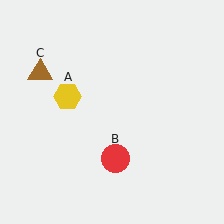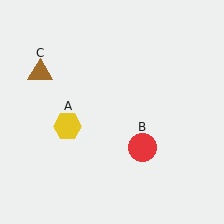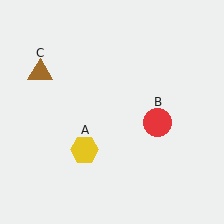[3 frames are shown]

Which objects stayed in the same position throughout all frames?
Brown triangle (object C) remained stationary.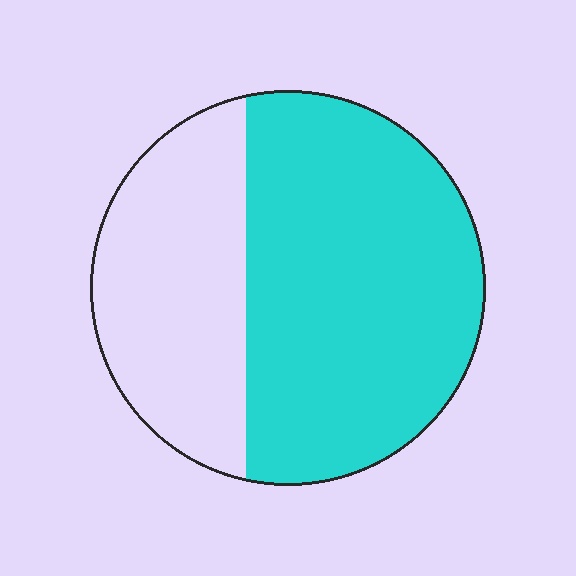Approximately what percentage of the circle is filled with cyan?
Approximately 65%.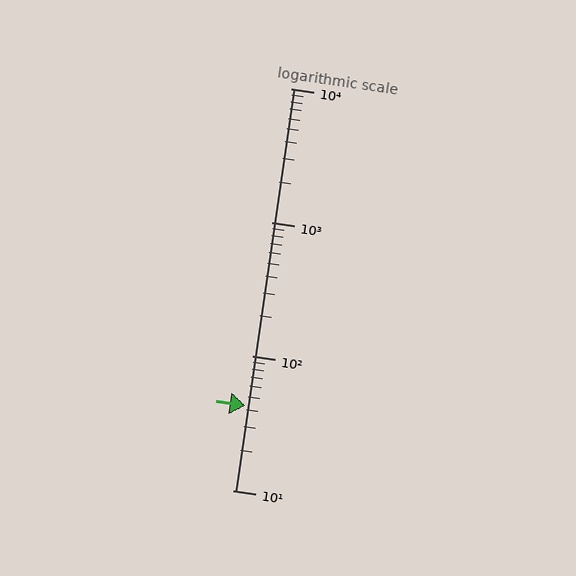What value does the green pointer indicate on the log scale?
The pointer indicates approximately 43.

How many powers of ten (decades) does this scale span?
The scale spans 3 decades, from 10 to 10000.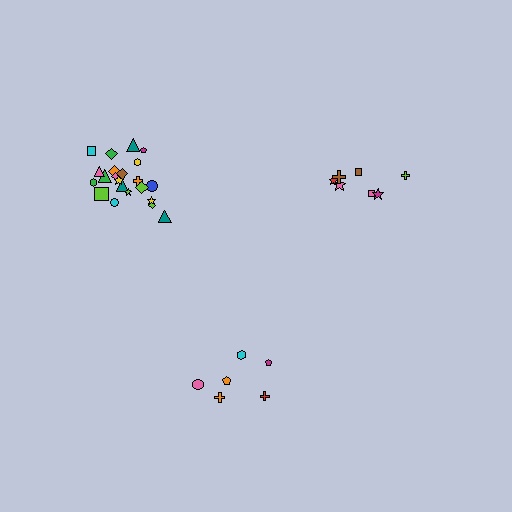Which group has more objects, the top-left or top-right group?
The top-left group.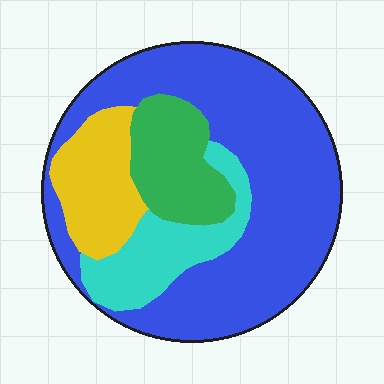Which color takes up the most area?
Blue, at roughly 60%.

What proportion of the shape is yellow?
Yellow takes up less than a quarter of the shape.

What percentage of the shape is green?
Green takes up about one eighth (1/8) of the shape.